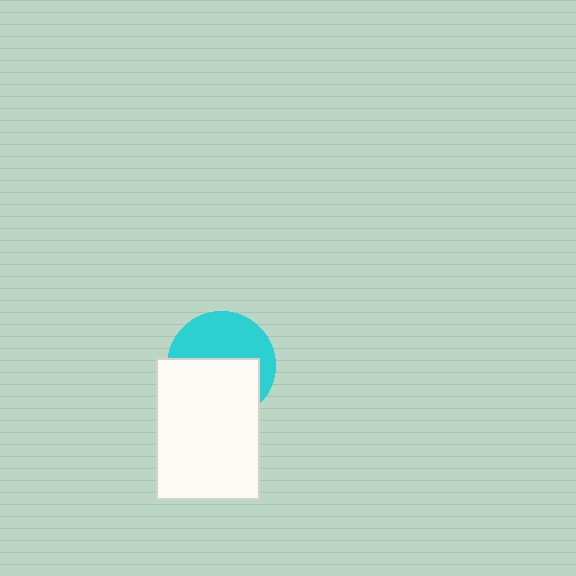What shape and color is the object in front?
The object in front is a white rectangle.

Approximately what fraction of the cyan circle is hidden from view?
Roughly 53% of the cyan circle is hidden behind the white rectangle.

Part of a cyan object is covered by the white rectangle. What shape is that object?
It is a circle.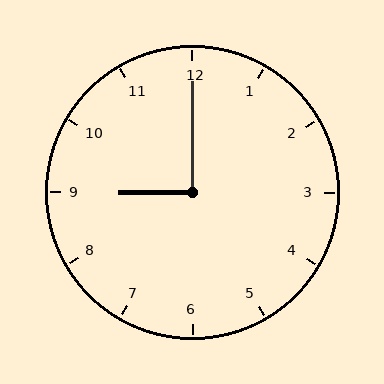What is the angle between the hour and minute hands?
Approximately 90 degrees.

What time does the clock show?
9:00.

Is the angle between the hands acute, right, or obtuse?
It is right.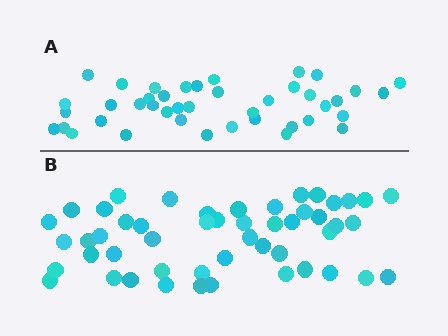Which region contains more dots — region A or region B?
Region B (the bottom region) has more dots.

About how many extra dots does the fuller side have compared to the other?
Region B has roughly 8 or so more dots than region A.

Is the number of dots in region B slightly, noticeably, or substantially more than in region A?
Region B has only slightly more — the two regions are fairly close. The ratio is roughly 1.2 to 1.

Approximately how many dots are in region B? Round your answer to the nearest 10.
About 50 dots.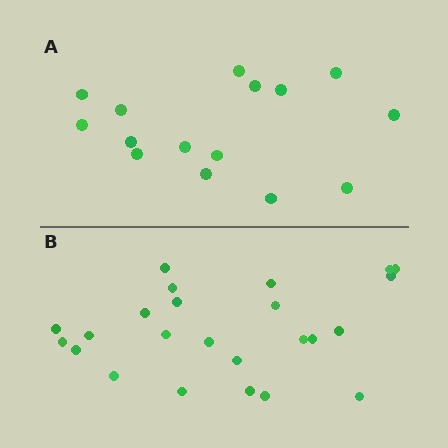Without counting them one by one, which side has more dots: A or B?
Region B (the bottom region) has more dots.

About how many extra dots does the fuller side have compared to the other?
Region B has roughly 8 or so more dots than region A.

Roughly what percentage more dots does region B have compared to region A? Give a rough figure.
About 60% more.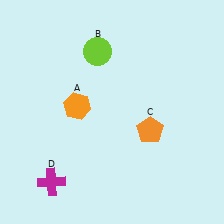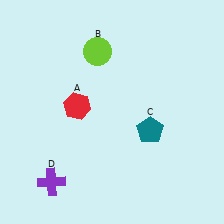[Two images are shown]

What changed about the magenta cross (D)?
In Image 1, D is magenta. In Image 2, it changed to purple.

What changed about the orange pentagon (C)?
In Image 1, C is orange. In Image 2, it changed to teal.